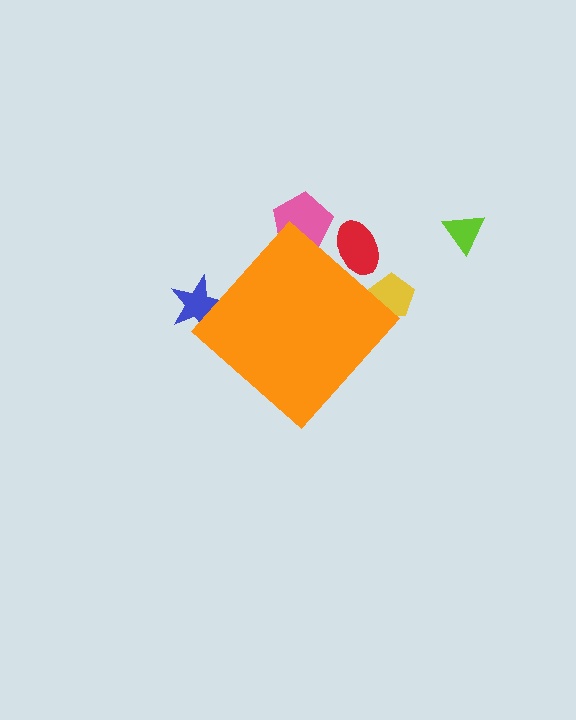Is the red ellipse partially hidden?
Yes, the red ellipse is partially hidden behind the orange diamond.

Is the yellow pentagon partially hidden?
Yes, the yellow pentagon is partially hidden behind the orange diamond.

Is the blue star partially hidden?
Yes, the blue star is partially hidden behind the orange diamond.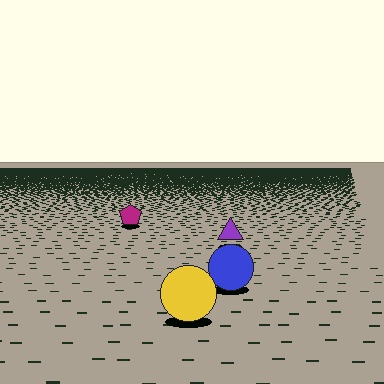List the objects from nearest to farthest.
From nearest to farthest: the yellow circle, the blue circle, the purple triangle, the magenta pentagon.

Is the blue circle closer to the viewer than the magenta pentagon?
Yes. The blue circle is closer — you can tell from the texture gradient: the ground texture is coarser near it.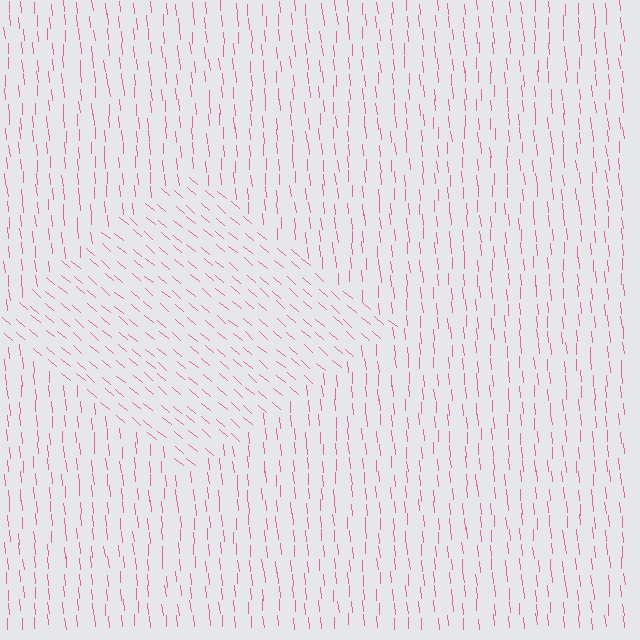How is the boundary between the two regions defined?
The boundary is defined purely by a change in line orientation (approximately 45 degrees difference). All lines are the same color and thickness.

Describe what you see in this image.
The image is filled with small pink line segments. A diamond region in the image has lines oriented differently from the surrounding lines, creating a visible texture boundary.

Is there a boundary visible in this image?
Yes, there is a texture boundary formed by a change in line orientation.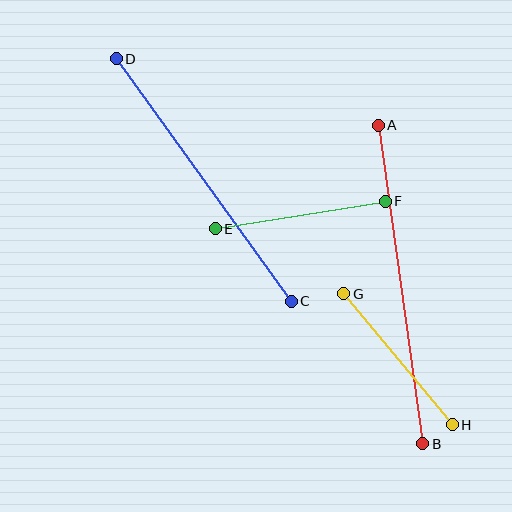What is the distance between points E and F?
The distance is approximately 172 pixels.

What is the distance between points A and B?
The distance is approximately 322 pixels.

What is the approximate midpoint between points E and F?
The midpoint is at approximately (300, 215) pixels.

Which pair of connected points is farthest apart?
Points A and B are farthest apart.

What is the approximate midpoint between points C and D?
The midpoint is at approximately (204, 180) pixels.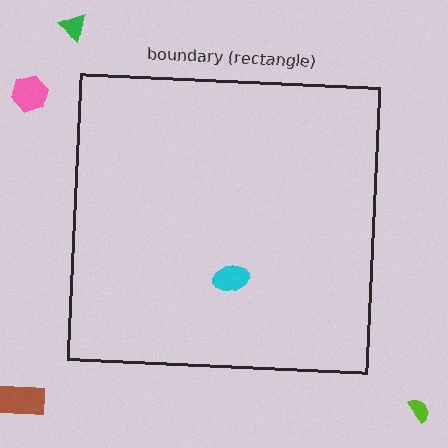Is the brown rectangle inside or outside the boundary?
Outside.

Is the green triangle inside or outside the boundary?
Outside.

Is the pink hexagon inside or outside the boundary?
Outside.